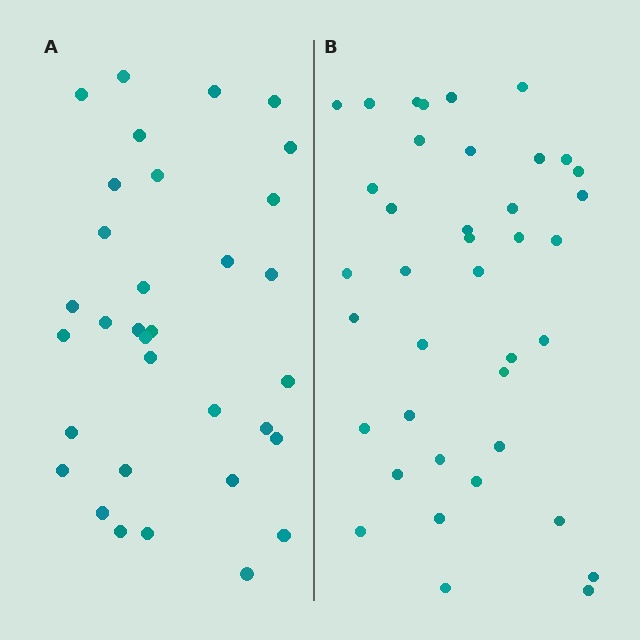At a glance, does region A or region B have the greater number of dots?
Region B (the right region) has more dots.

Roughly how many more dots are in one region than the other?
Region B has about 6 more dots than region A.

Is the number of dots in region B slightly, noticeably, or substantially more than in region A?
Region B has only slightly more — the two regions are fairly close. The ratio is roughly 1.2 to 1.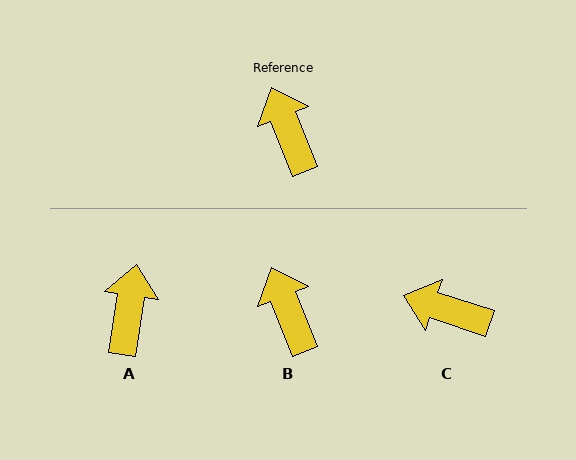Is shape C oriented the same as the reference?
No, it is off by about 50 degrees.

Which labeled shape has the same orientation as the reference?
B.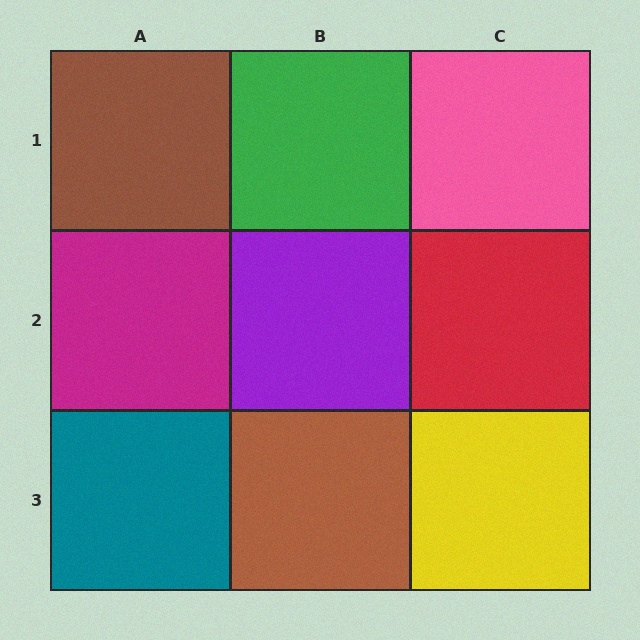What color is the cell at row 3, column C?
Yellow.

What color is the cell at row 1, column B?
Green.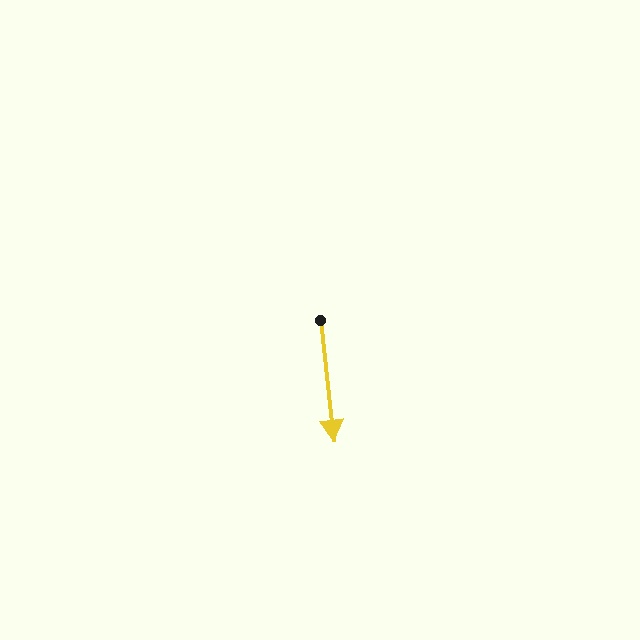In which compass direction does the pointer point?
South.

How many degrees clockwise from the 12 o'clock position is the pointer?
Approximately 174 degrees.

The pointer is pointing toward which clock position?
Roughly 6 o'clock.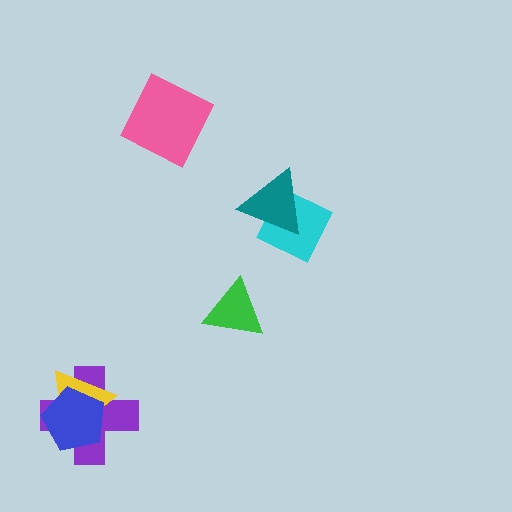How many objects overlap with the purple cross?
2 objects overlap with the purple cross.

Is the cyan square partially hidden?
Yes, it is partially covered by another shape.